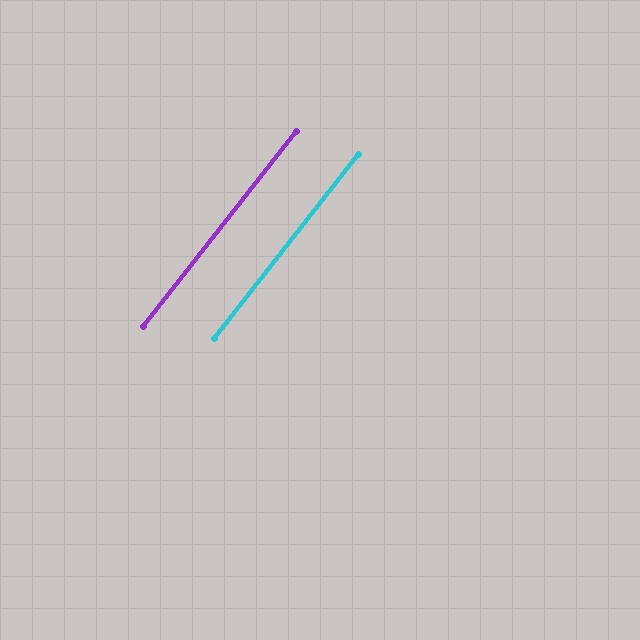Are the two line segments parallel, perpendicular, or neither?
Parallel — their directions differ by only 0.0°.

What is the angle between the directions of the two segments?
Approximately 0 degrees.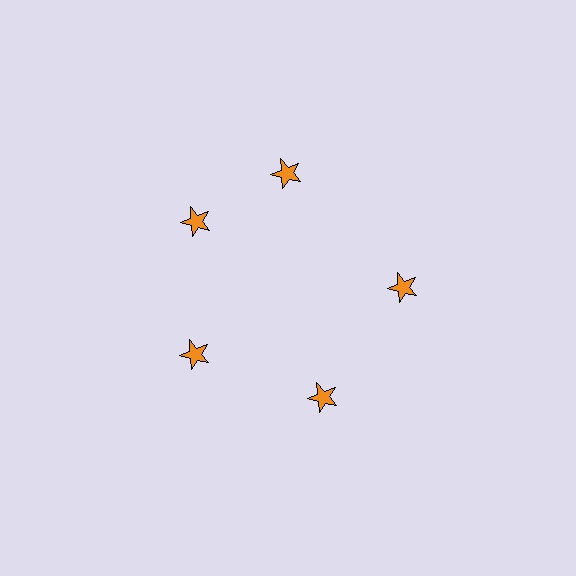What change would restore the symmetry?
The symmetry would be restored by rotating it back into even spacing with its neighbors so that all 5 stars sit at equal angles and equal distance from the center.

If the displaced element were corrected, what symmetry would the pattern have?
It would have 5-fold rotational symmetry — the pattern would map onto itself every 72 degrees.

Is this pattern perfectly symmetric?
No. The 5 orange stars are arranged in a ring, but one element near the 1 o'clock position is rotated out of alignment along the ring, breaking the 5-fold rotational symmetry.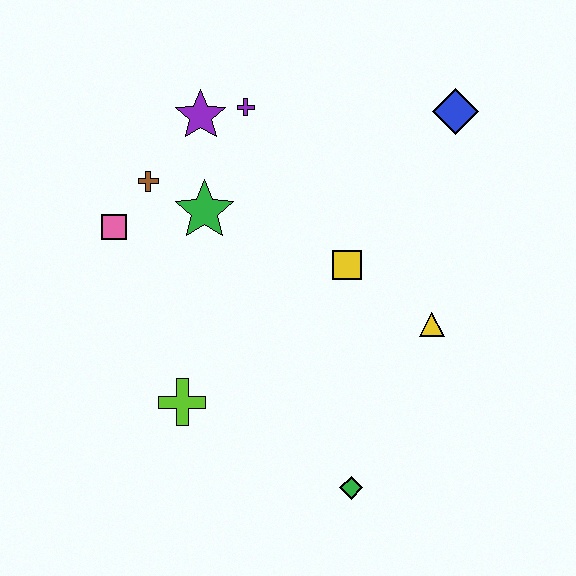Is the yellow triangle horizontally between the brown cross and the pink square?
No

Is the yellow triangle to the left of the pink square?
No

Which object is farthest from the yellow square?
The pink square is farthest from the yellow square.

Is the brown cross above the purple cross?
No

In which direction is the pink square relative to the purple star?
The pink square is below the purple star.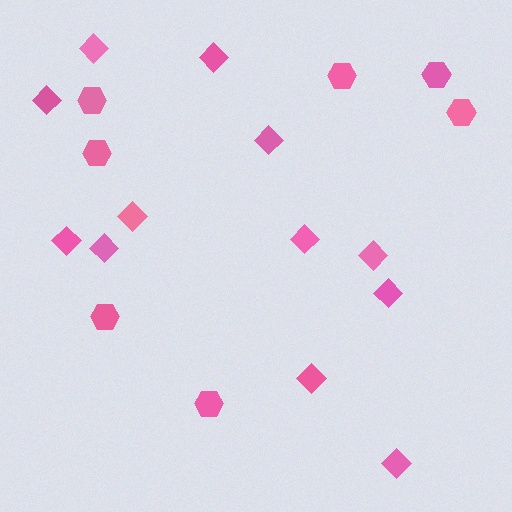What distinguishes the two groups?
There are 2 groups: one group of hexagons (7) and one group of diamonds (12).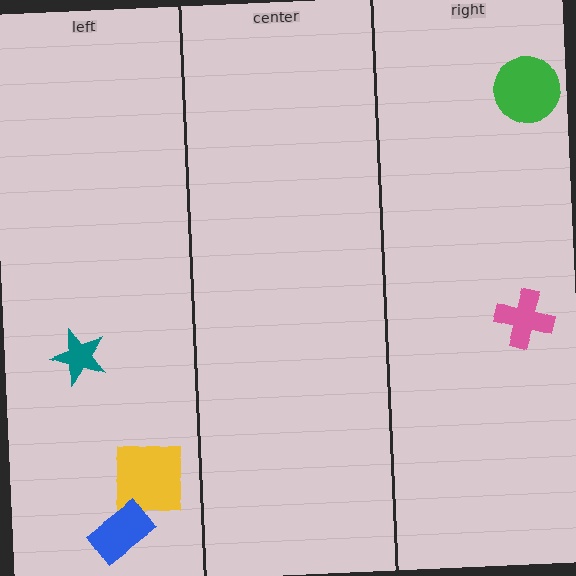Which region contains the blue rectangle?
The left region.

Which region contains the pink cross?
The right region.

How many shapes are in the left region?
3.